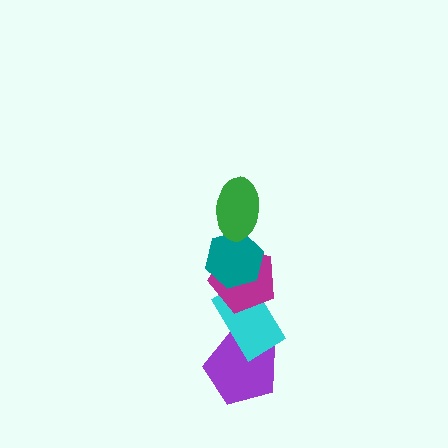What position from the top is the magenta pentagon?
The magenta pentagon is 3rd from the top.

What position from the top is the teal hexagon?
The teal hexagon is 2nd from the top.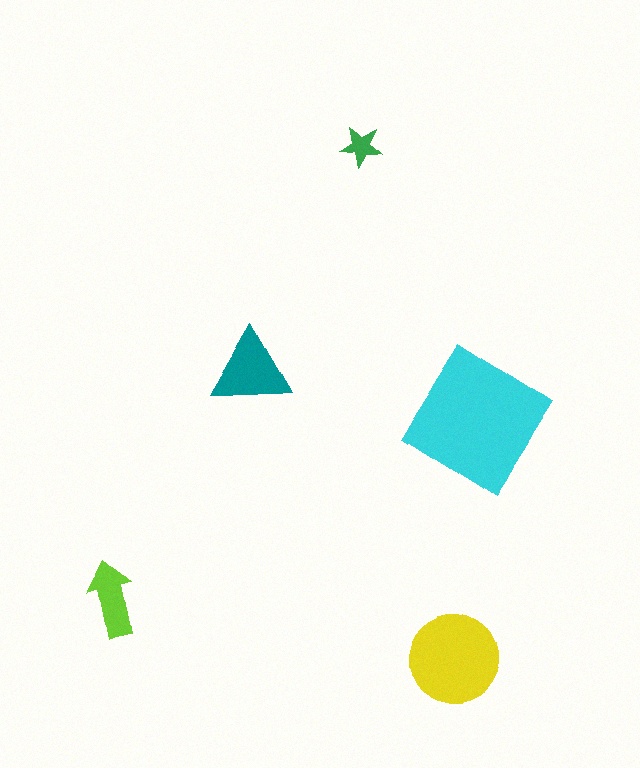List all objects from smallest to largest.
The green star, the lime arrow, the teal triangle, the yellow circle, the cyan diamond.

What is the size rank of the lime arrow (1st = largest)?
4th.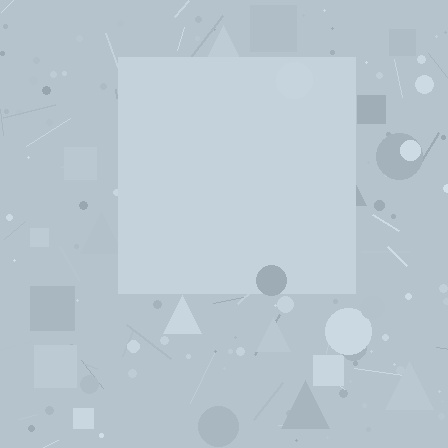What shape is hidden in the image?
A square is hidden in the image.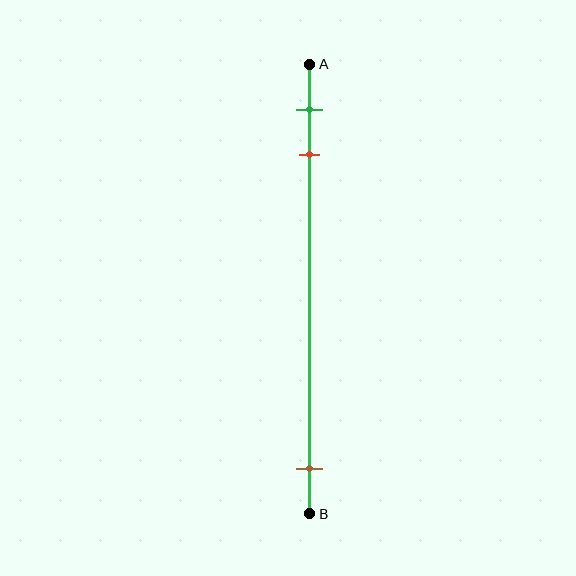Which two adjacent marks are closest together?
The green and red marks are the closest adjacent pair.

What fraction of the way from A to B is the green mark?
The green mark is approximately 10% (0.1) of the way from A to B.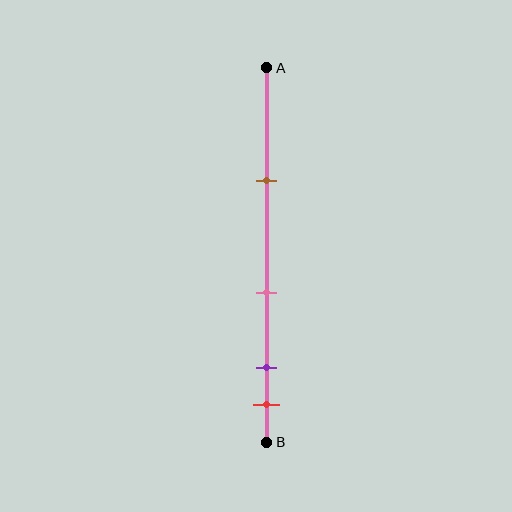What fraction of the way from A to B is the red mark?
The red mark is approximately 90% (0.9) of the way from A to B.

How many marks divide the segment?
There are 4 marks dividing the segment.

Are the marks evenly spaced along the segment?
No, the marks are not evenly spaced.